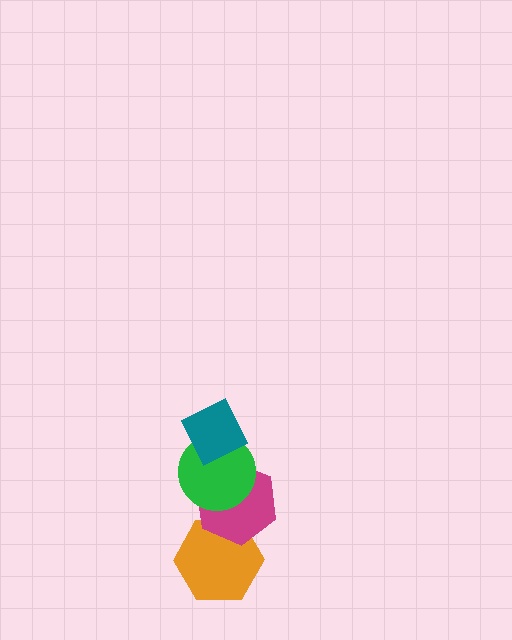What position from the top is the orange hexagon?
The orange hexagon is 4th from the top.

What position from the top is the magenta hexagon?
The magenta hexagon is 3rd from the top.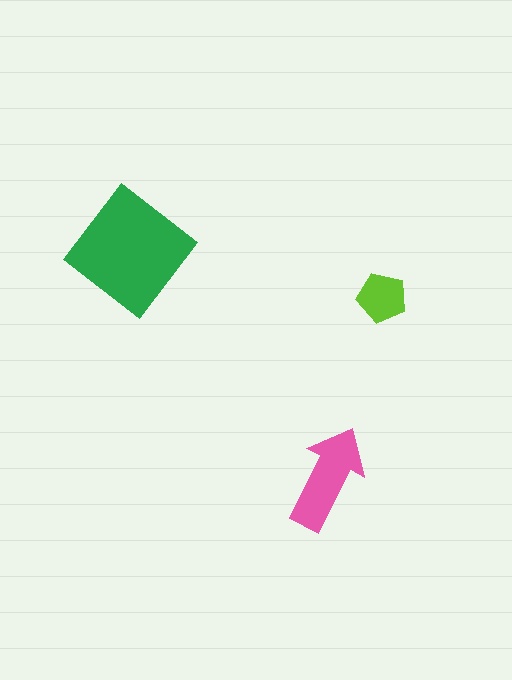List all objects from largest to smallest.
The green diamond, the pink arrow, the lime pentagon.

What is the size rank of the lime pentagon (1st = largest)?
3rd.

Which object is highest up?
The green diamond is topmost.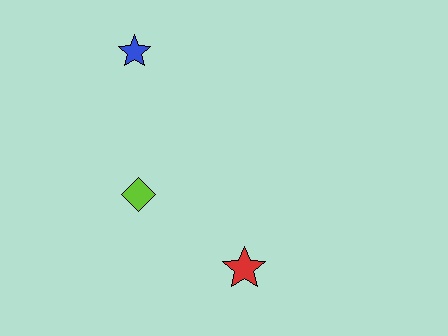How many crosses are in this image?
There are no crosses.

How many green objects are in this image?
There are no green objects.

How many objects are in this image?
There are 3 objects.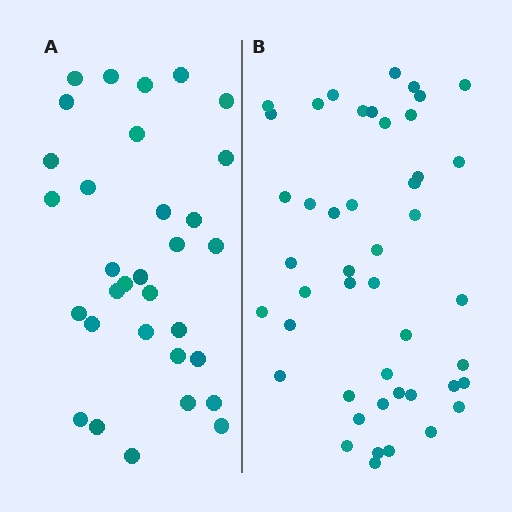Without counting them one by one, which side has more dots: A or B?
Region B (the right region) has more dots.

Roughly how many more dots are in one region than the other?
Region B has approximately 15 more dots than region A.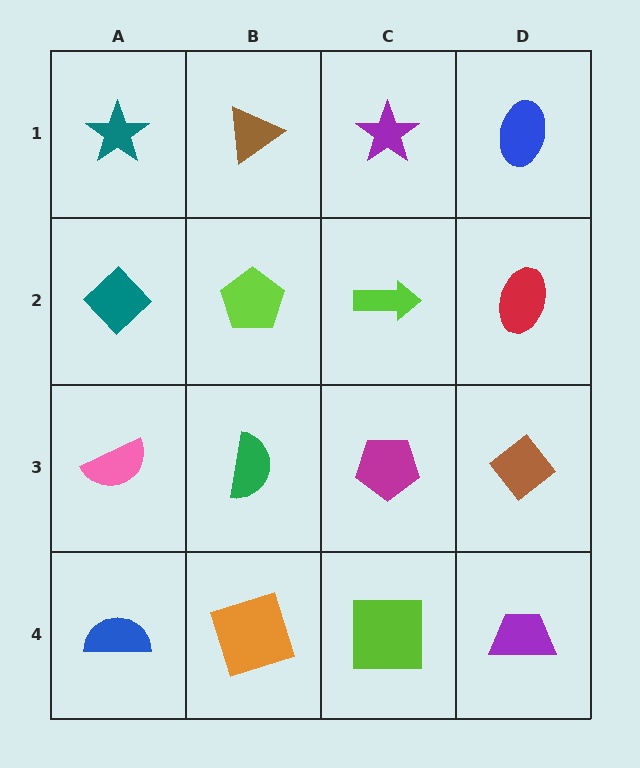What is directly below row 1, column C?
A lime arrow.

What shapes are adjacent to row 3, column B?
A lime pentagon (row 2, column B), an orange square (row 4, column B), a pink semicircle (row 3, column A), a magenta pentagon (row 3, column C).